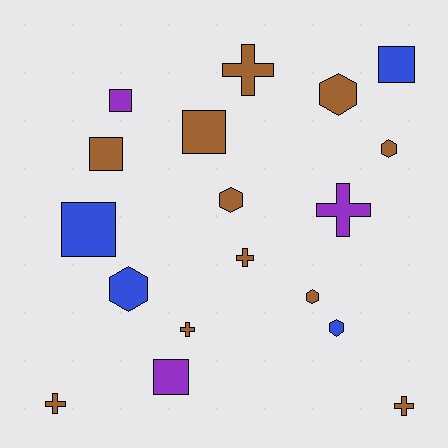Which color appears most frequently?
Brown, with 11 objects.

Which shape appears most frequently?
Square, with 6 objects.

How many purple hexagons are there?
There are no purple hexagons.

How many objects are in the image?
There are 18 objects.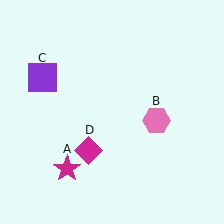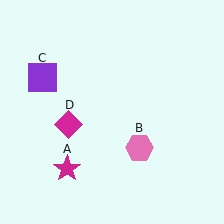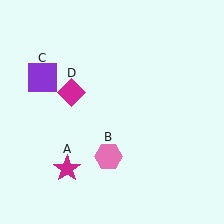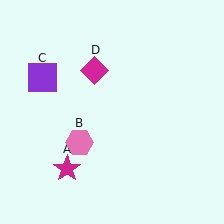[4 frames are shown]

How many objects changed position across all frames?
2 objects changed position: pink hexagon (object B), magenta diamond (object D).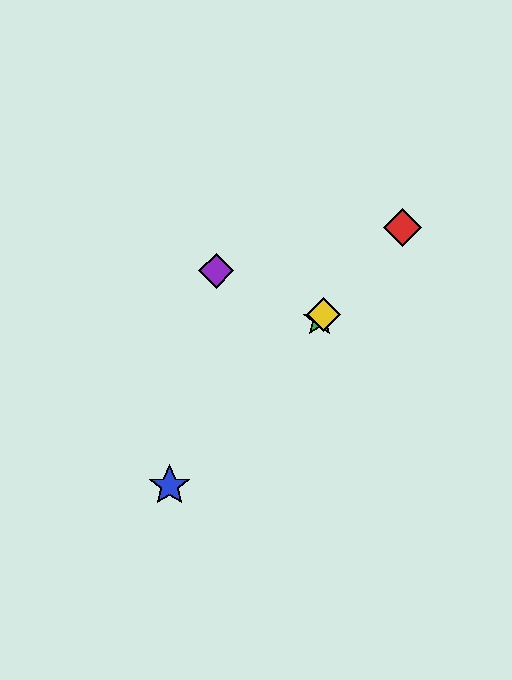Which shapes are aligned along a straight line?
The red diamond, the blue star, the green star, the yellow diamond are aligned along a straight line.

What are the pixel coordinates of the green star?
The green star is at (319, 319).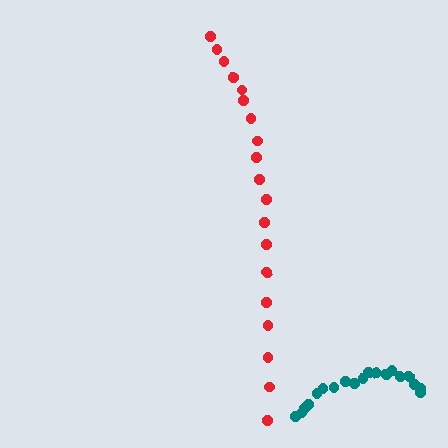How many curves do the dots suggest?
There are 2 distinct paths.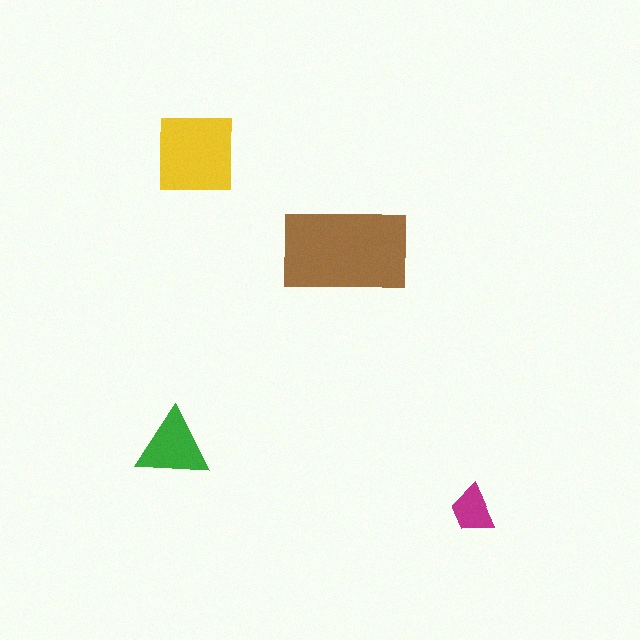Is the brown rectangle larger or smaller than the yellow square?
Larger.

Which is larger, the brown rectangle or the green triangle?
The brown rectangle.